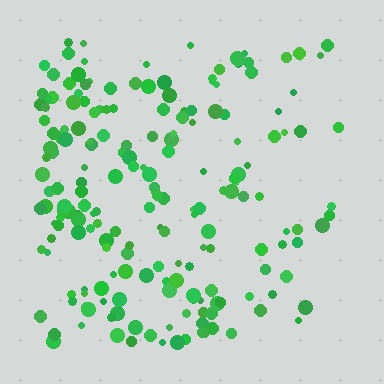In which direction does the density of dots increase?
From right to left, with the left side densest.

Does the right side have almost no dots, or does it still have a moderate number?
Still a moderate number, just noticeably fewer than the left.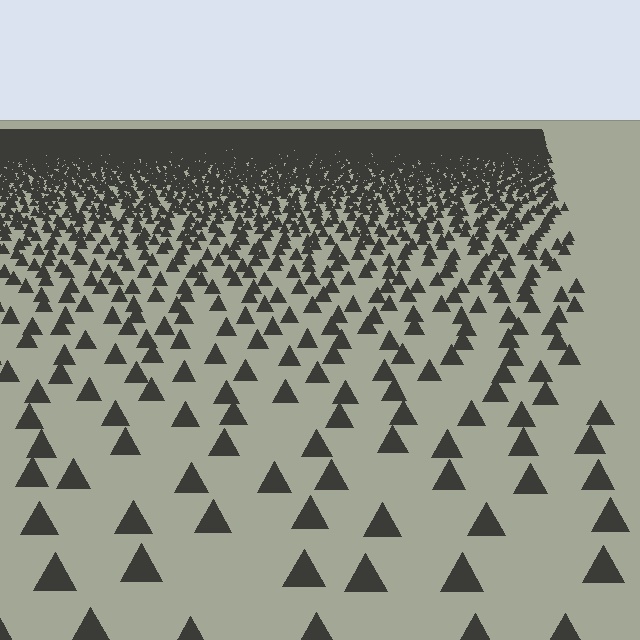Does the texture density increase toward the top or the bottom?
Density increases toward the top.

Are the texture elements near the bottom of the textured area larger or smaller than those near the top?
Larger. Near the bottom, elements are closer to the viewer and appear at a bigger on-screen size.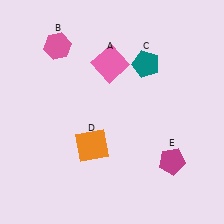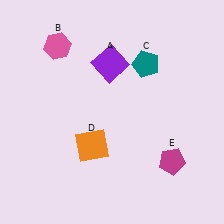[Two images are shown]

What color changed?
The square (A) changed from pink in Image 1 to purple in Image 2.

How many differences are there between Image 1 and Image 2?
There is 1 difference between the two images.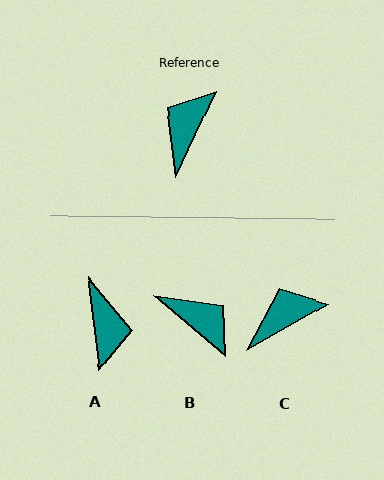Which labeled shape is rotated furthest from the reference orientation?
A, about 148 degrees away.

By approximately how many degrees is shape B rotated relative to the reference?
Approximately 105 degrees clockwise.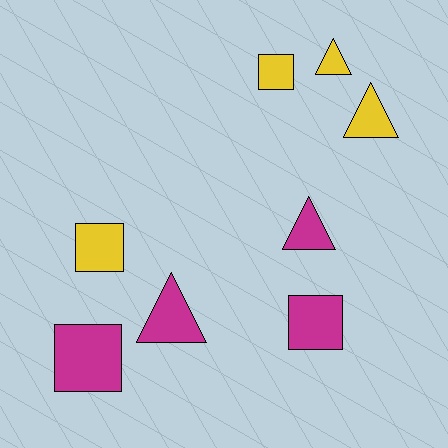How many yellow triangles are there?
There are 2 yellow triangles.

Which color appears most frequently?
Yellow, with 4 objects.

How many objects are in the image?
There are 8 objects.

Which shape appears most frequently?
Triangle, with 4 objects.